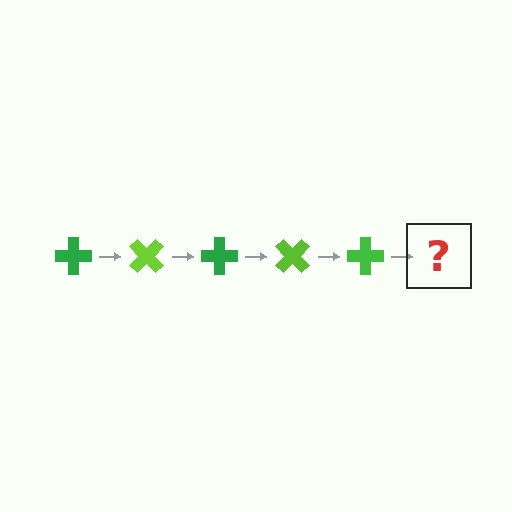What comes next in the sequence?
The next element should be a lime cross, rotated 225 degrees from the start.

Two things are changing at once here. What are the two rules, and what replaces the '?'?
The two rules are that it rotates 45 degrees each step and the color cycles through green and lime. The '?' should be a lime cross, rotated 225 degrees from the start.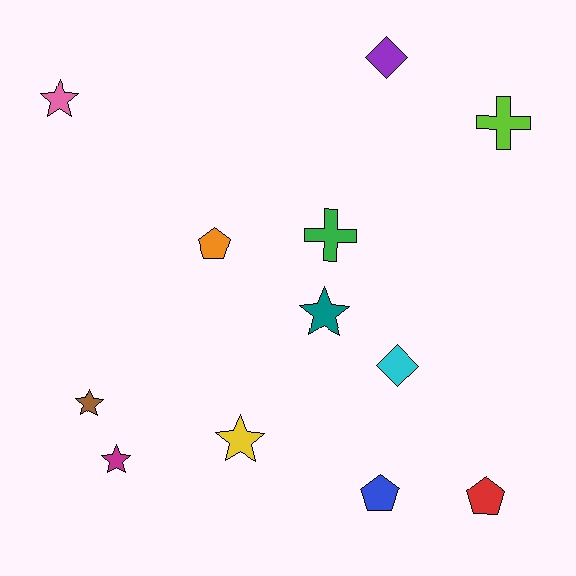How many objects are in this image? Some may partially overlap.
There are 12 objects.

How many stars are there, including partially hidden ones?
There are 5 stars.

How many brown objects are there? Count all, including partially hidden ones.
There is 1 brown object.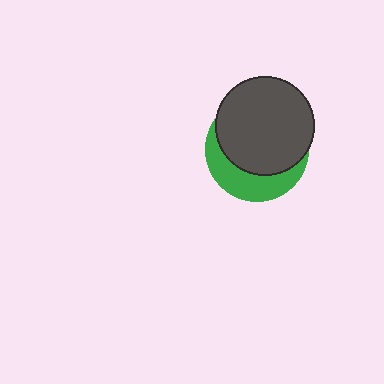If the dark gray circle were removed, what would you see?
You would see the complete green circle.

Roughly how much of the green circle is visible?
A small part of it is visible (roughly 34%).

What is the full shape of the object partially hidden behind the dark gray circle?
The partially hidden object is a green circle.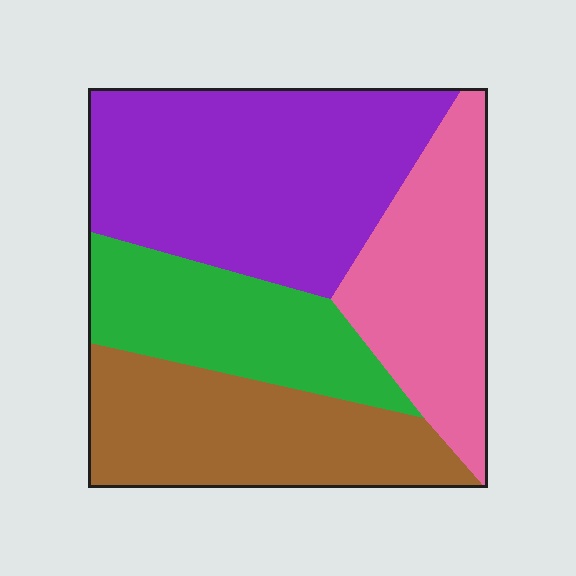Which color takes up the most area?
Purple, at roughly 35%.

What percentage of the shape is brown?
Brown takes up less than a quarter of the shape.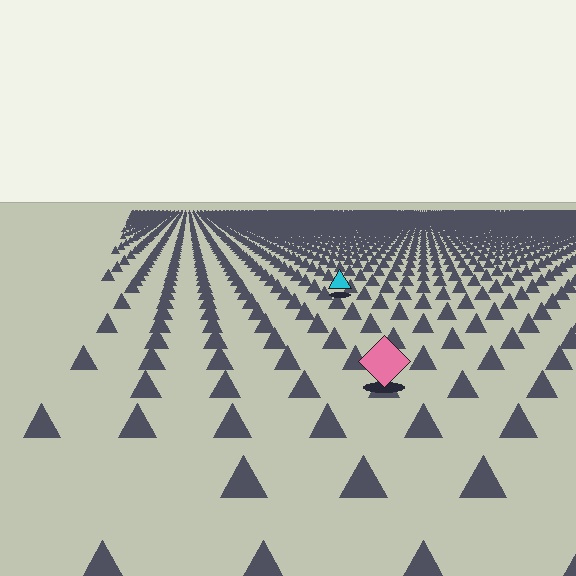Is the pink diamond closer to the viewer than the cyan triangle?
Yes. The pink diamond is closer — you can tell from the texture gradient: the ground texture is coarser near it.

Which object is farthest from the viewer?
The cyan triangle is farthest from the viewer. It appears smaller and the ground texture around it is denser.